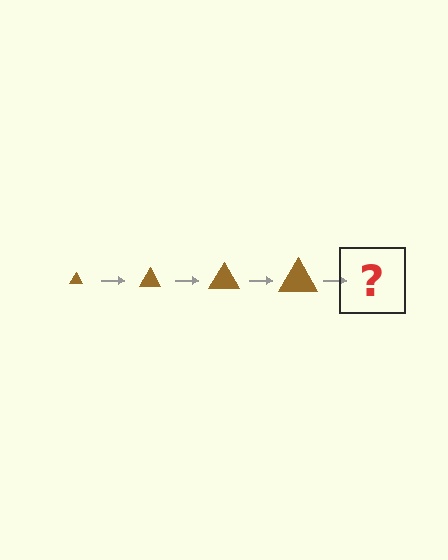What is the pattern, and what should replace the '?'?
The pattern is that the triangle gets progressively larger each step. The '?' should be a brown triangle, larger than the previous one.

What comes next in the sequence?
The next element should be a brown triangle, larger than the previous one.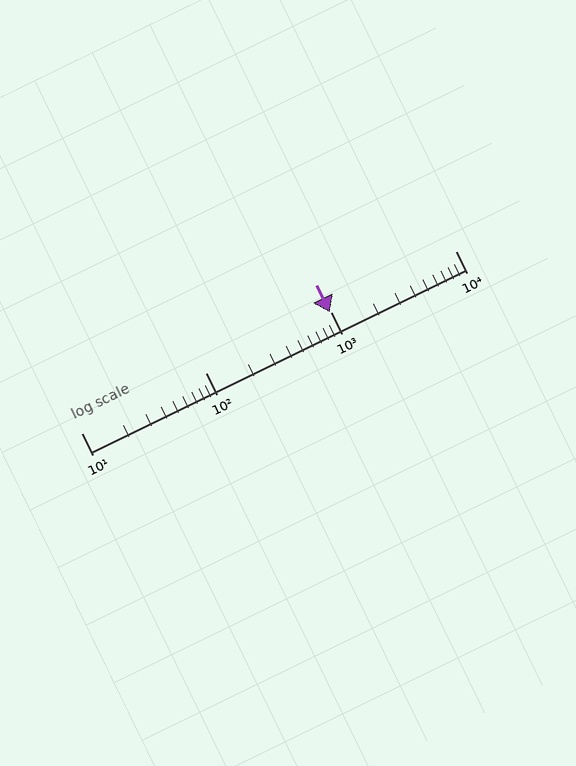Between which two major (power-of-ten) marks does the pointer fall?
The pointer is between 100 and 1000.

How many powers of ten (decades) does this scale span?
The scale spans 3 decades, from 10 to 10000.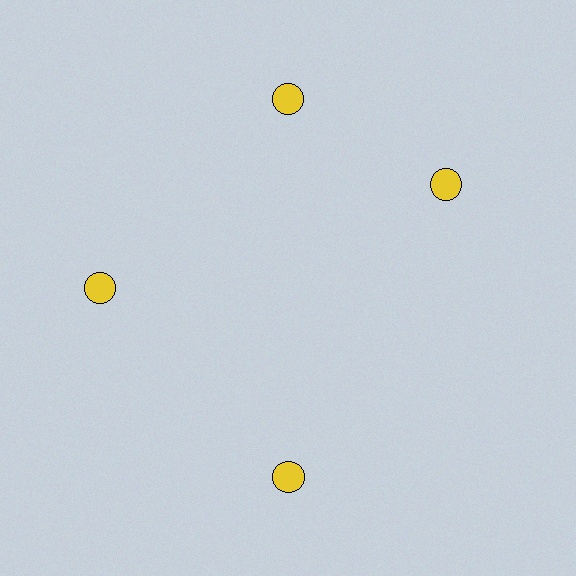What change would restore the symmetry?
The symmetry would be restored by rotating it back into even spacing with its neighbors so that all 4 circles sit at equal angles and equal distance from the center.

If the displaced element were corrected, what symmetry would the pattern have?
It would have 4-fold rotational symmetry — the pattern would map onto itself every 90 degrees.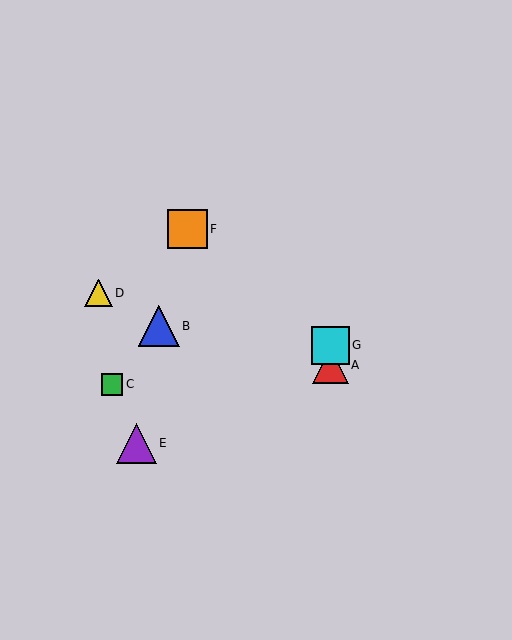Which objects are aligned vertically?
Objects A, G are aligned vertically.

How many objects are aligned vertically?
2 objects (A, G) are aligned vertically.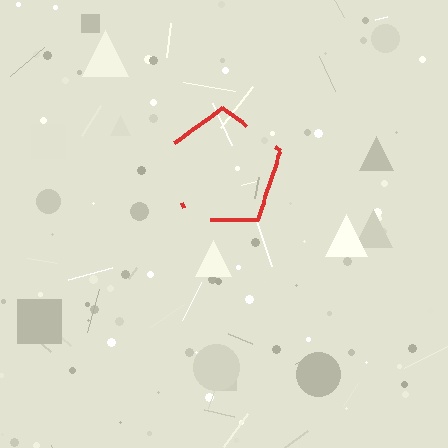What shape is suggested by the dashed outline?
The dashed outline suggests a pentagon.